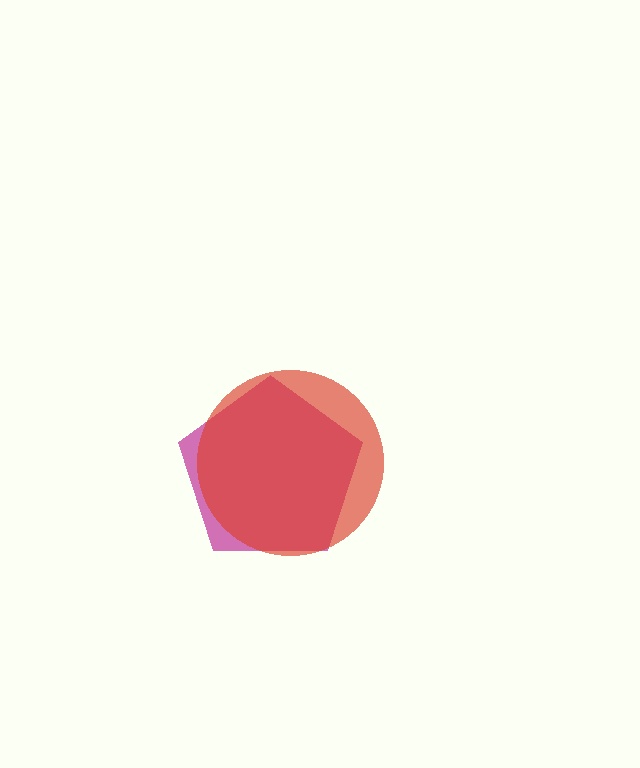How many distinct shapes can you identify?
There are 2 distinct shapes: a magenta pentagon, a red circle.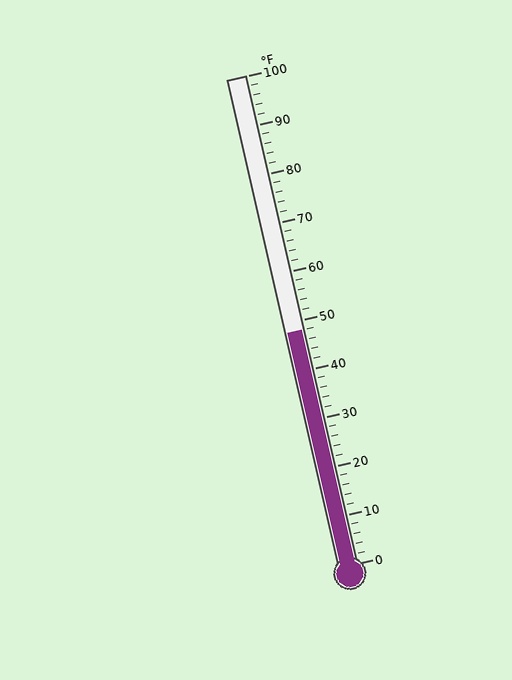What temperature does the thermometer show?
The thermometer shows approximately 48°F.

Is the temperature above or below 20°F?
The temperature is above 20°F.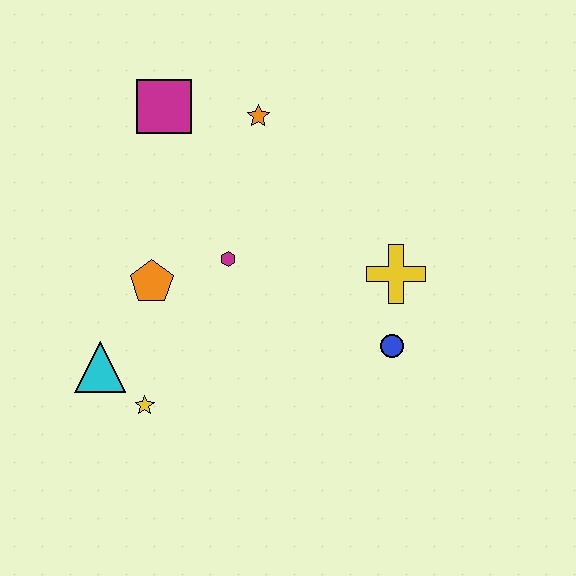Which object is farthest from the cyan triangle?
The yellow cross is farthest from the cyan triangle.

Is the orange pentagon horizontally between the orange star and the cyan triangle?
Yes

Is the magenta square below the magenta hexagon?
No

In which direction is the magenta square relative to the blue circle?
The magenta square is above the blue circle.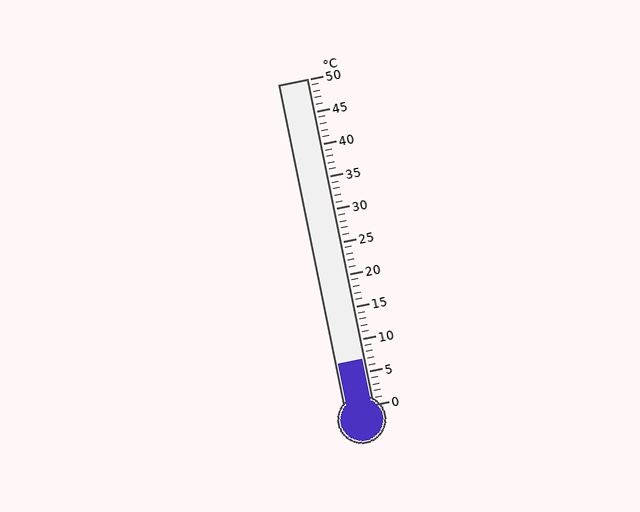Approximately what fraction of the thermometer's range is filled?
The thermometer is filled to approximately 15% of its range.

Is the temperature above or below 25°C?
The temperature is below 25°C.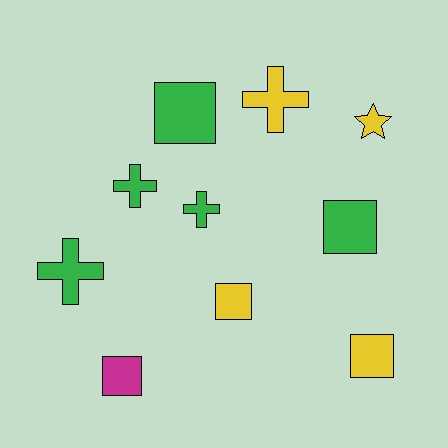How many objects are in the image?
There are 10 objects.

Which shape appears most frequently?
Square, with 5 objects.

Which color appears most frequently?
Green, with 5 objects.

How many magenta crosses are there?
There are no magenta crosses.